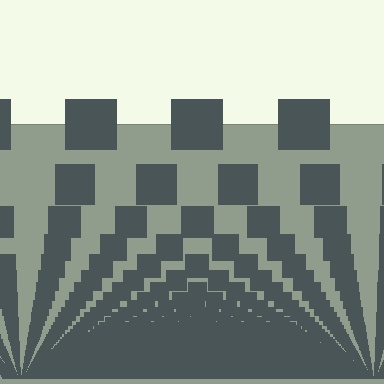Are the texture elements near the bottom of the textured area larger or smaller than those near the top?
Smaller. The gradient is inverted — elements near the bottom are smaller and denser.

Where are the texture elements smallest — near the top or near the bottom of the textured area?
Near the bottom.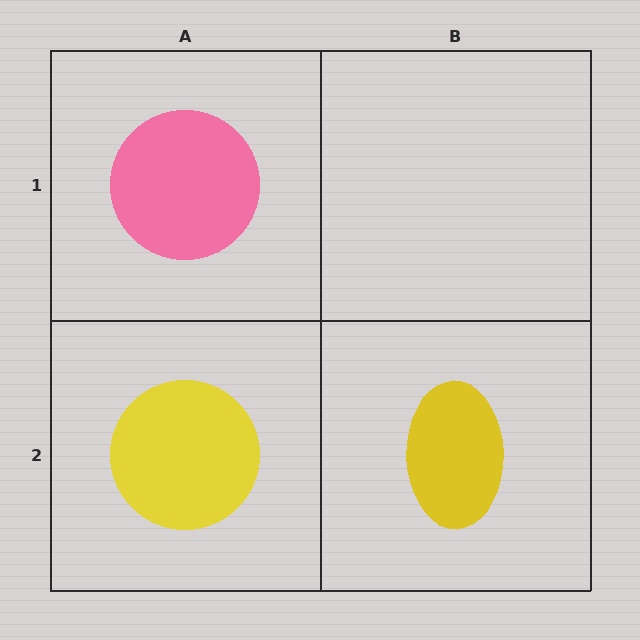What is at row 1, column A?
A pink circle.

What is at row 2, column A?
A yellow circle.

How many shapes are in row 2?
2 shapes.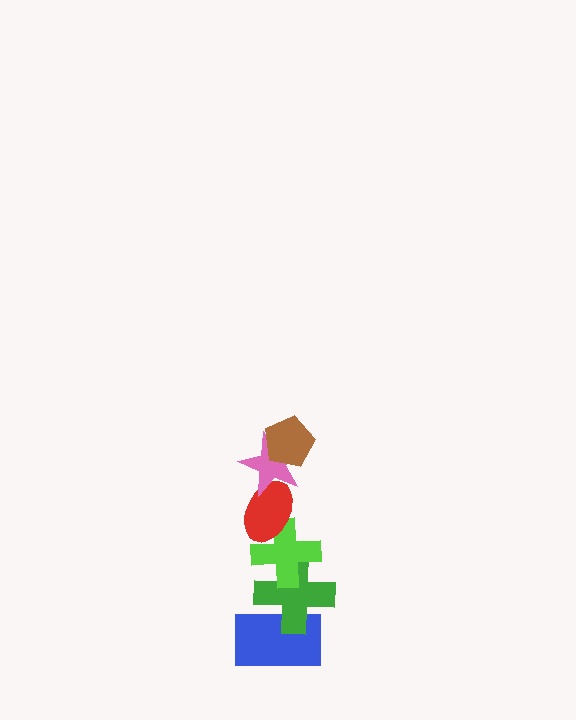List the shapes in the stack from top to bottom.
From top to bottom: the brown pentagon, the pink star, the red ellipse, the lime cross, the green cross, the blue rectangle.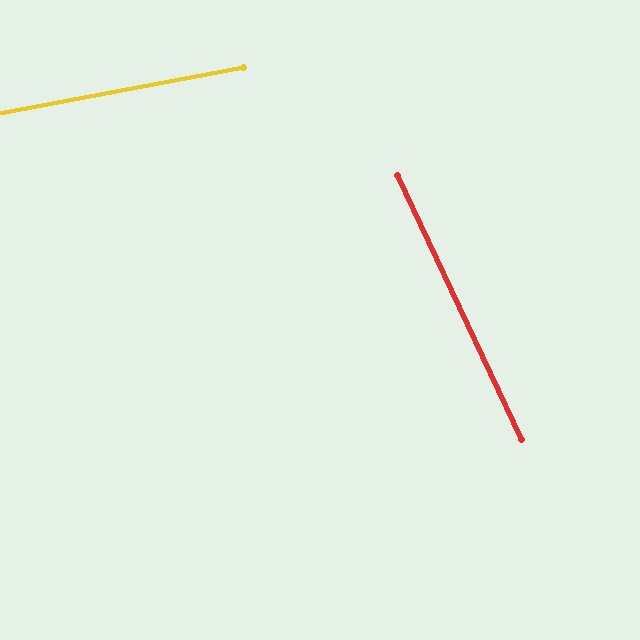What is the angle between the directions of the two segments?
Approximately 75 degrees.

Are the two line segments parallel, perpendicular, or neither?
Neither parallel nor perpendicular — they differ by about 75°.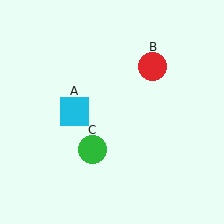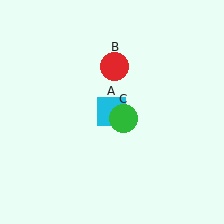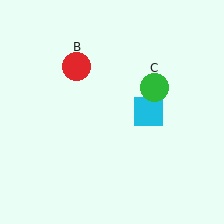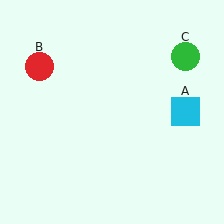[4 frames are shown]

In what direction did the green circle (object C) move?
The green circle (object C) moved up and to the right.